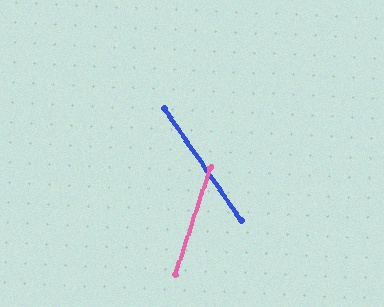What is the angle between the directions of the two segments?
Approximately 53 degrees.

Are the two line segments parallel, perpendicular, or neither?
Neither parallel nor perpendicular — they differ by about 53°.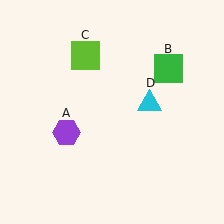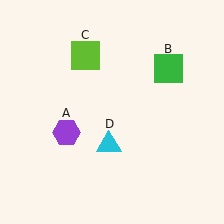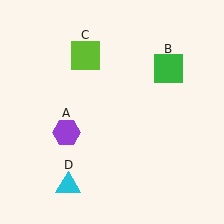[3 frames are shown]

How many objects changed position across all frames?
1 object changed position: cyan triangle (object D).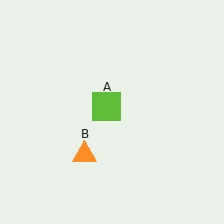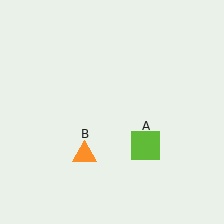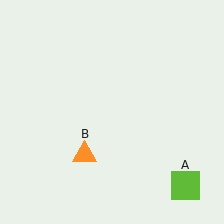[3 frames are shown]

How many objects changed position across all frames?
1 object changed position: lime square (object A).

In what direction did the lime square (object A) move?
The lime square (object A) moved down and to the right.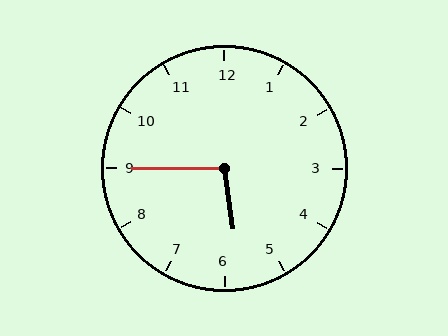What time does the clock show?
5:45.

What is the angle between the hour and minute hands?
Approximately 98 degrees.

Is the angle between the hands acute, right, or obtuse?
It is obtuse.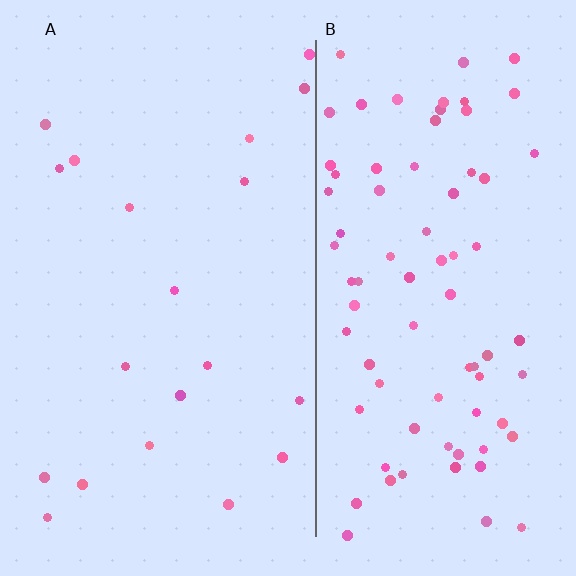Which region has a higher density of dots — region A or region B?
B (the right).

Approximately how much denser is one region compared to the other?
Approximately 4.1× — region B over region A.